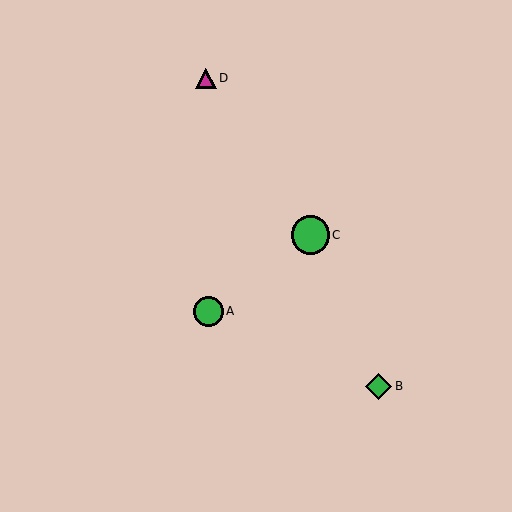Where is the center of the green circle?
The center of the green circle is at (310, 235).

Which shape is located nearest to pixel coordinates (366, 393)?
The green diamond (labeled B) at (378, 386) is nearest to that location.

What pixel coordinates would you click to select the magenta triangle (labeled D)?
Click at (206, 78) to select the magenta triangle D.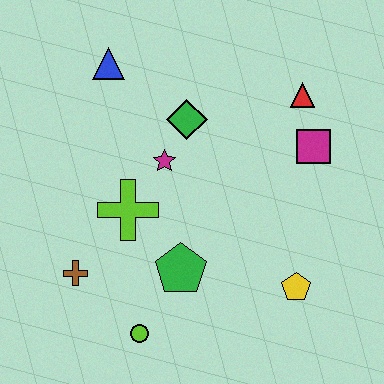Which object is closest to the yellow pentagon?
The green pentagon is closest to the yellow pentagon.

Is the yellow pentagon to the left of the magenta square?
Yes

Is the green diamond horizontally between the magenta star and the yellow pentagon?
Yes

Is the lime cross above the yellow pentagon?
Yes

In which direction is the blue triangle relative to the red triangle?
The blue triangle is to the left of the red triangle.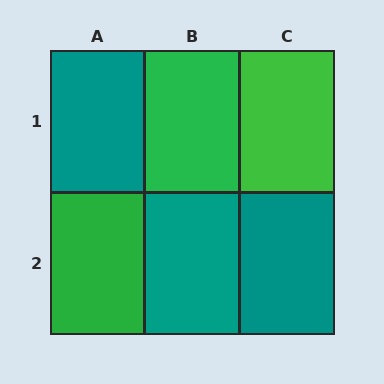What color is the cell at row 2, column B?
Teal.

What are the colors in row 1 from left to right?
Teal, green, green.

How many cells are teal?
3 cells are teal.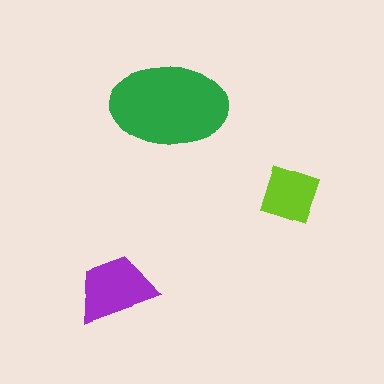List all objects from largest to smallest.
The green ellipse, the purple trapezoid, the lime square.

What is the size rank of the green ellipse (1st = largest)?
1st.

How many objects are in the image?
There are 3 objects in the image.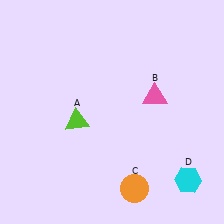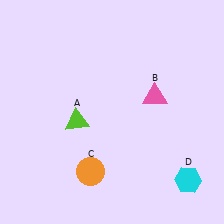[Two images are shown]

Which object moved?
The orange circle (C) moved left.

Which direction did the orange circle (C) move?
The orange circle (C) moved left.